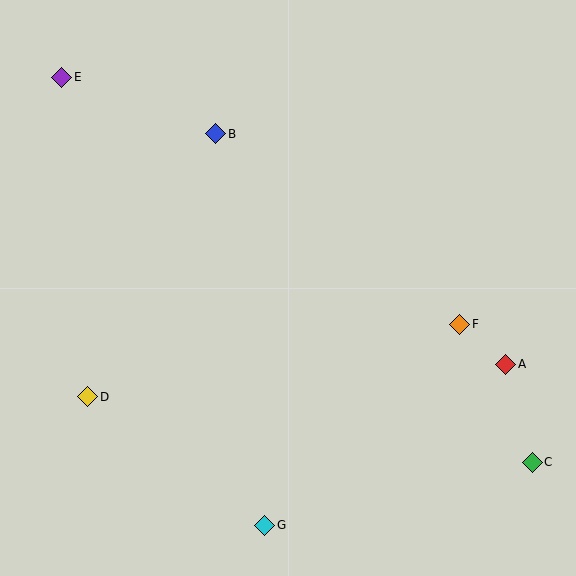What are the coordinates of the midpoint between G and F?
The midpoint between G and F is at (362, 425).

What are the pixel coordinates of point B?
Point B is at (216, 134).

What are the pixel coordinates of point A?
Point A is at (506, 364).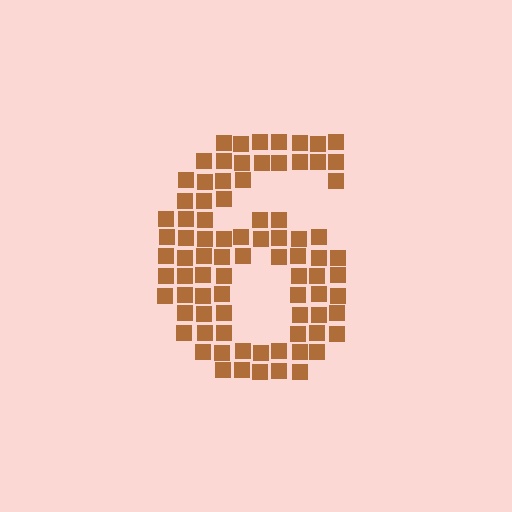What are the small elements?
The small elements are squares.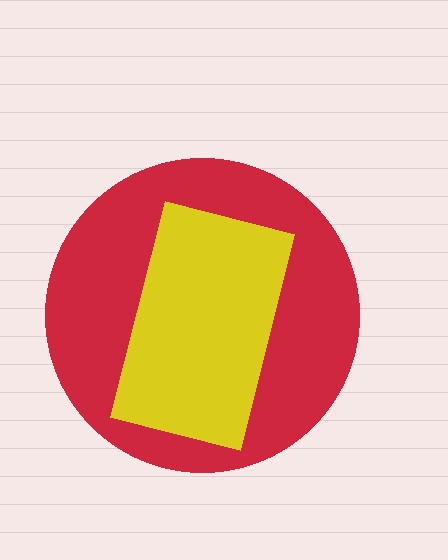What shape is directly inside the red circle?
The yellow rectangle.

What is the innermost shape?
The yellow rectangle.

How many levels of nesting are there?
2.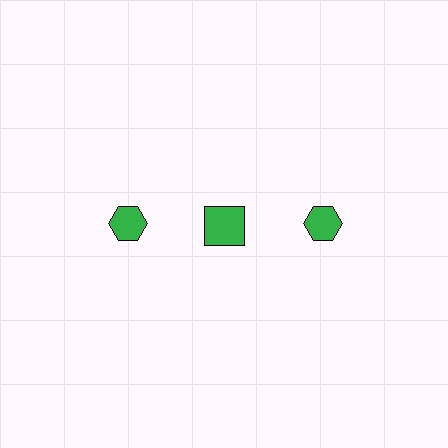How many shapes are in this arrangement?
There are 3 shapes arranged in a grid pattern.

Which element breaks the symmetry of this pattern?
The green square in the top row, second from left column breaks the symmetry. All other shapes are green hexagons.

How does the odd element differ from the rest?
It has a different shape: square instead of hexagon.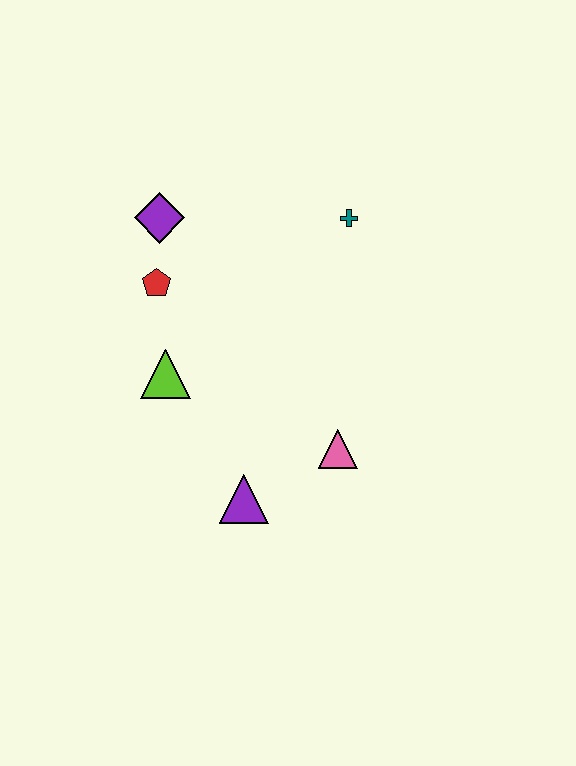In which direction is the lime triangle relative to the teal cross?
The lime triangle is to the left of the teal cross.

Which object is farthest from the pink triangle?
The purple diamond is farthest from the pink triangle.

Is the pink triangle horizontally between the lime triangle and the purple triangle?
No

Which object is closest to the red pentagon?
The purple diamond is closest to the red pentagon.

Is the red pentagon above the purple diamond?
No